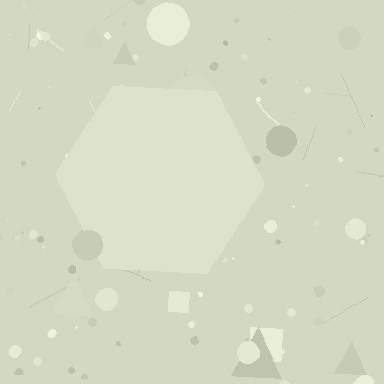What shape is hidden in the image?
A hexagon is hidden in the image.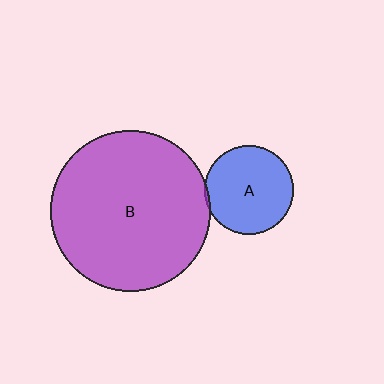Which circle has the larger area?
Circle B (purple).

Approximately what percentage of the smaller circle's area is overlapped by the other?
Approximately 5%.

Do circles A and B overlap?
Yes.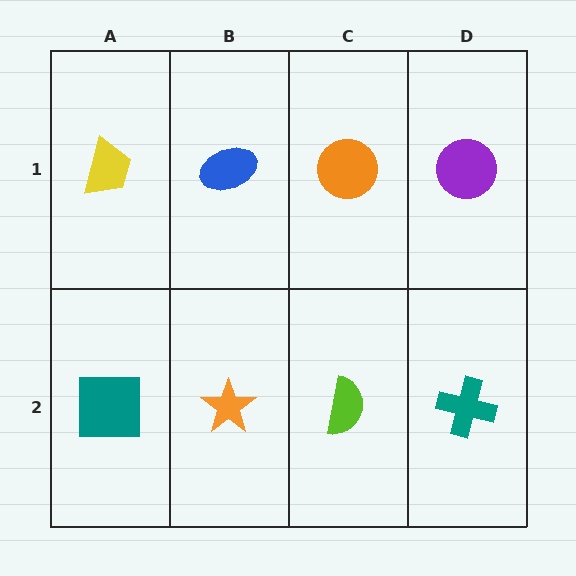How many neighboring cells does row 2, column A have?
2.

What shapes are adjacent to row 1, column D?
A teal cross (row 2, column D), an orange circle (row 1, column C).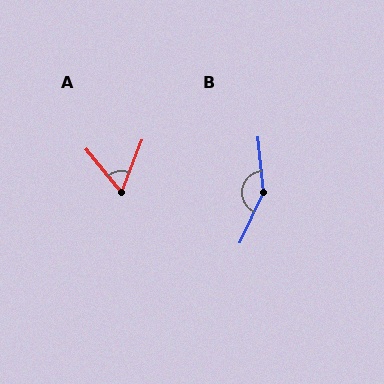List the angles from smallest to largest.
A (60°), B (150°).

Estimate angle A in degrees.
Approximately 60 degrees.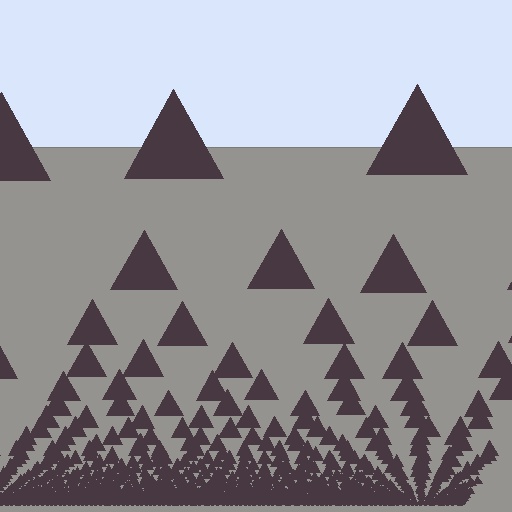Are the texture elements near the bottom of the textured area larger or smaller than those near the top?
Smaller. The gradient is inverted — elements near the bottom are smaller and denser.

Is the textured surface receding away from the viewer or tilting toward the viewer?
The surface appears to tilt toward the viewer. Texture elements get larger and sparser toward the top.